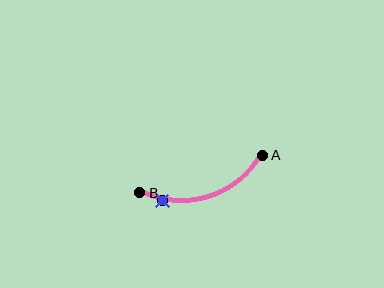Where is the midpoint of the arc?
The arc midpoint is the point on the curve farthest from the straight line joining A and B. It sits below that line.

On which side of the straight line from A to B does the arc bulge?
The arc bulges below the straight line connecting A and B.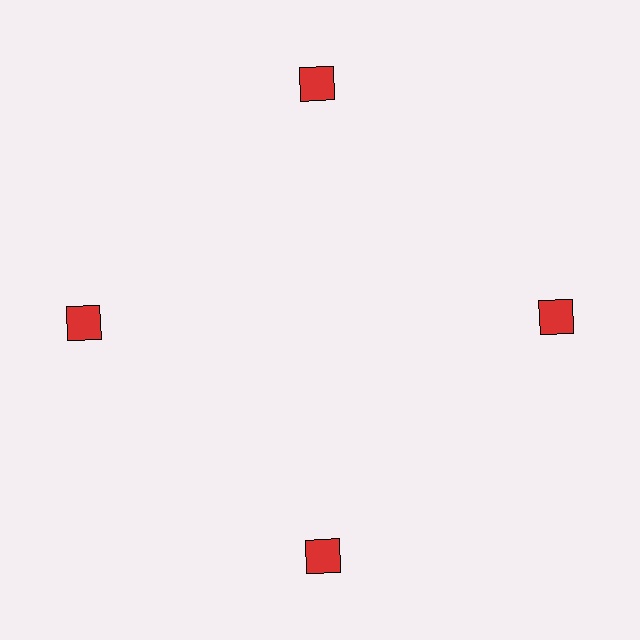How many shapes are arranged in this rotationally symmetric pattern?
There are 4 shapes, arranged in 4 groups of 1.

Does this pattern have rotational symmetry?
Yes, this pattern has 4-fold rotational symmetry. It looks the same after rotating 90 degrees around the center.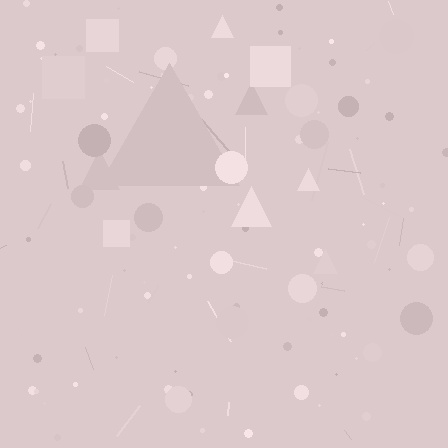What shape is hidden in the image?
A triangle is hidden in the image.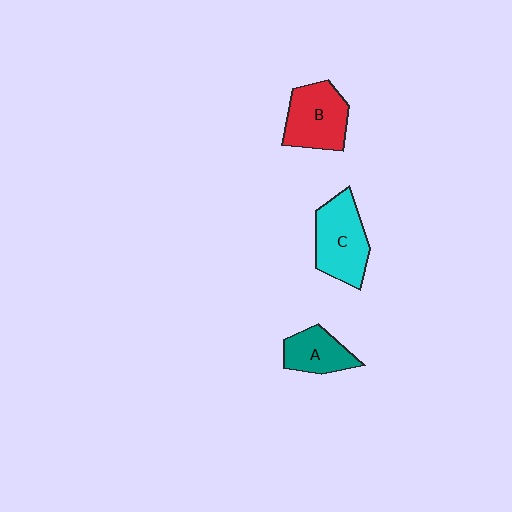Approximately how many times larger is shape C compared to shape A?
Approximately 1.6 times.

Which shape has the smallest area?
Shape A (teal).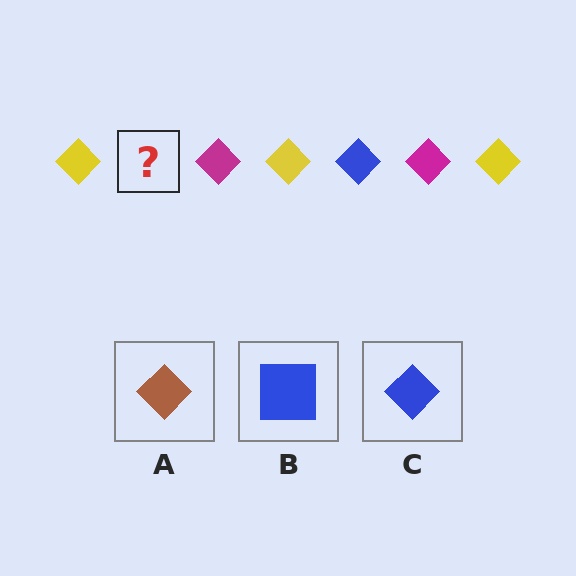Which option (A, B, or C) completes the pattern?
C.